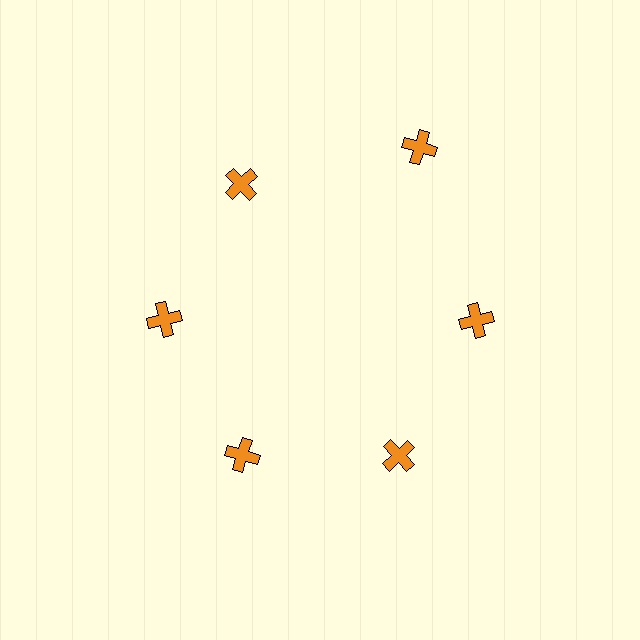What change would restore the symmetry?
The symmetry would be restored by moving it inward, back onto the ring so that all 6 crosses sit at equal angles and equal distance from the center.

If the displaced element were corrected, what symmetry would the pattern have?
It would have 6-fold rotational symmetry — the pattern would map onto itself every 60 degrees.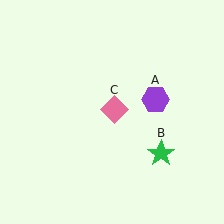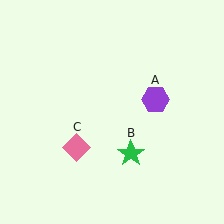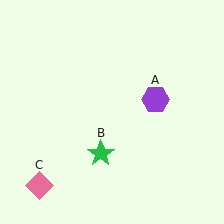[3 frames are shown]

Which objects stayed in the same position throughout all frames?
Purple hexagon (object A) remained stationary.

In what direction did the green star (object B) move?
The green star (object B) moved left.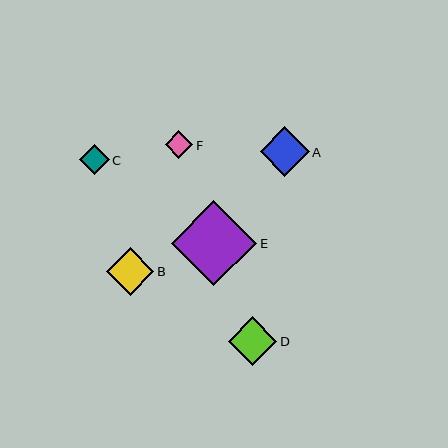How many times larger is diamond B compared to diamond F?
Diamond B is approximately 1.7 times the size of diamond F.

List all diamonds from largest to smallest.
From largest to smallest: E, A, D, B, C, F.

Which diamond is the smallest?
Diamond F is the smallest with a size of approximately 28 pixels.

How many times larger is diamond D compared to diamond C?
Diamond D is approximately 1.6 times the size of diamond C.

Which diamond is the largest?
Diamond E is the largest with a size of approximately 85 pixels.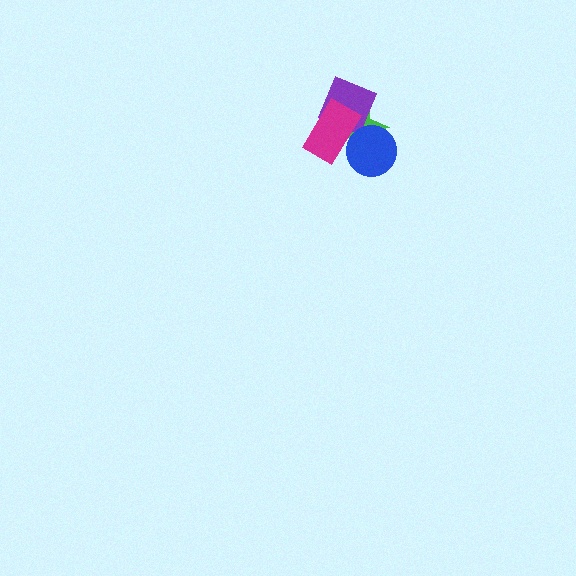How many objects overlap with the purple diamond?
2 objects overlap with the purple diamond.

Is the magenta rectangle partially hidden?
Yes, it is partially covered by another shape.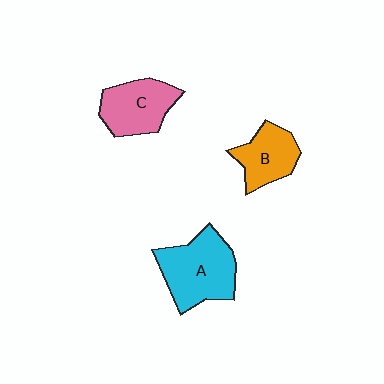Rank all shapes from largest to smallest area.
From largest to smallest: A (cyan), C (pink), B (orange).